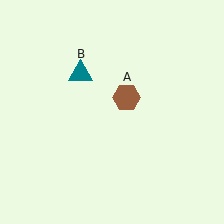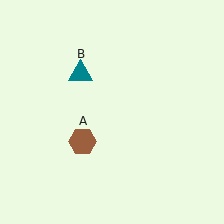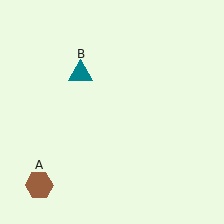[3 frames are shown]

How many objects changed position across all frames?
1 object changed position: brown hexagon (object A).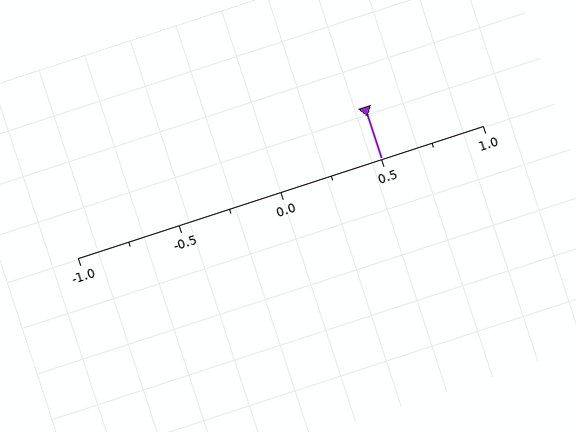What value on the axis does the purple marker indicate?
The marker indicates approximately 0.5.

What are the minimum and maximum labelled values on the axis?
The axis runs from -1.0 to 1.0.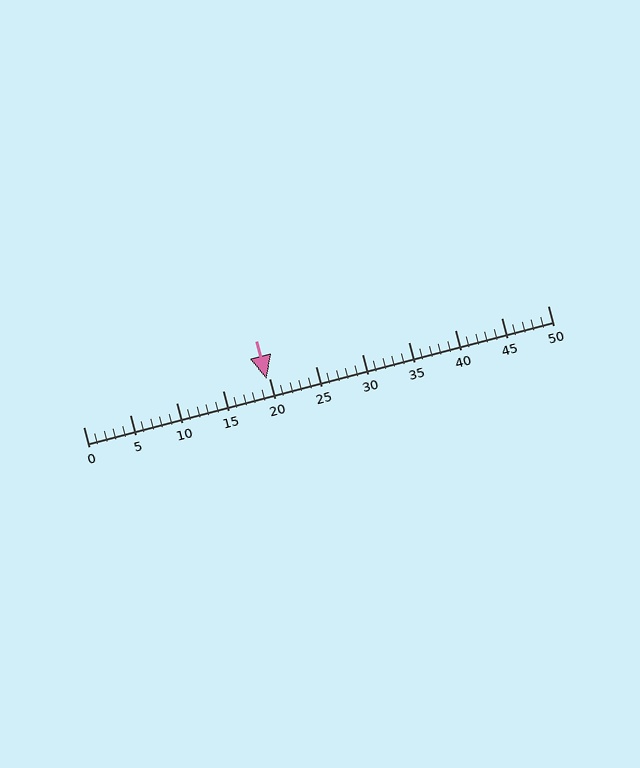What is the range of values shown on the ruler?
The ruler shows values from 0 to 50.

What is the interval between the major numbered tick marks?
The major tick marks are spaced 5 units apart.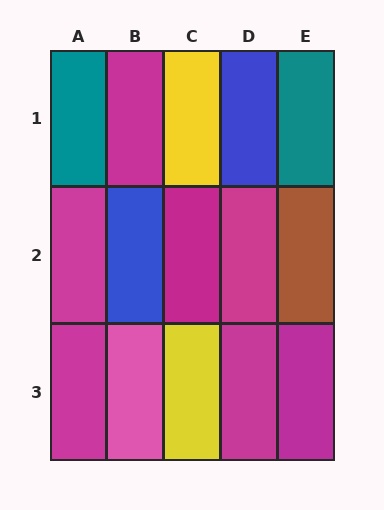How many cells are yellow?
2 cells are yellow.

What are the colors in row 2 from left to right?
Magenta, blue, magenta, magenta, brown.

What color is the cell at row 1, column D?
Blue.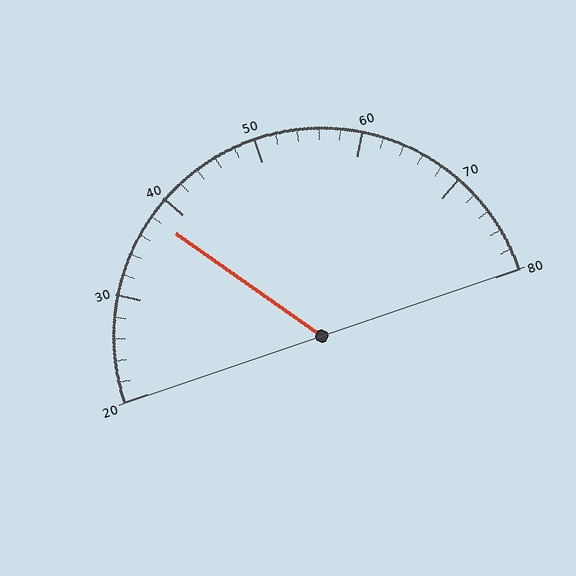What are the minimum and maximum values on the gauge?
The gauge ranges from 20 to 80.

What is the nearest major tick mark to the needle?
The nearest major tick mark is 40.